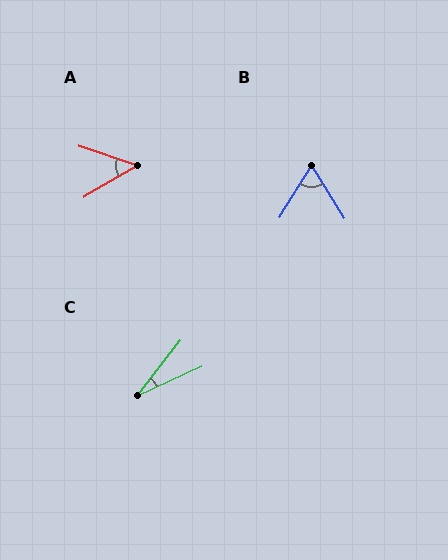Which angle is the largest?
B, at approximately 64 degrees.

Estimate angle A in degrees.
Approximately 49 degrees.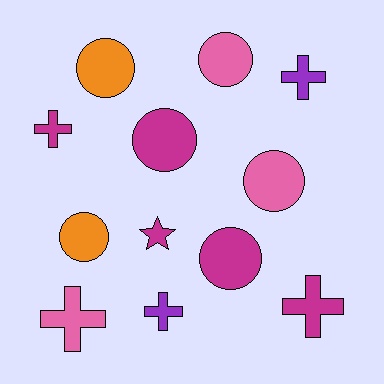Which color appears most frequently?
Magenta, with 5 objects.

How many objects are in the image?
There are 12 objects.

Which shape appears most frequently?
Circle, with 6 objects.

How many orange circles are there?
There are 2 orange circles.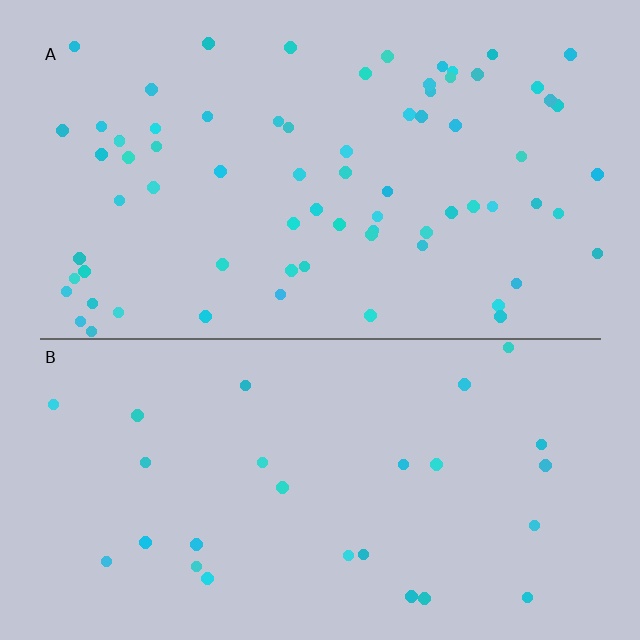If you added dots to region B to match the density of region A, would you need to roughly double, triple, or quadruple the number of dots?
Approximately triple.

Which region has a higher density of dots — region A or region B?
A (the top).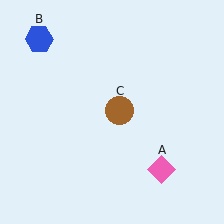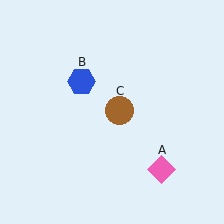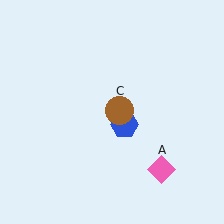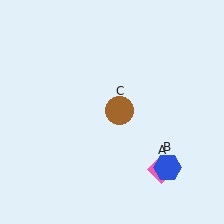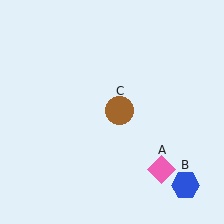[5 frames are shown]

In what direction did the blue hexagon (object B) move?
The blue hexagon (object B) moved down and to the right.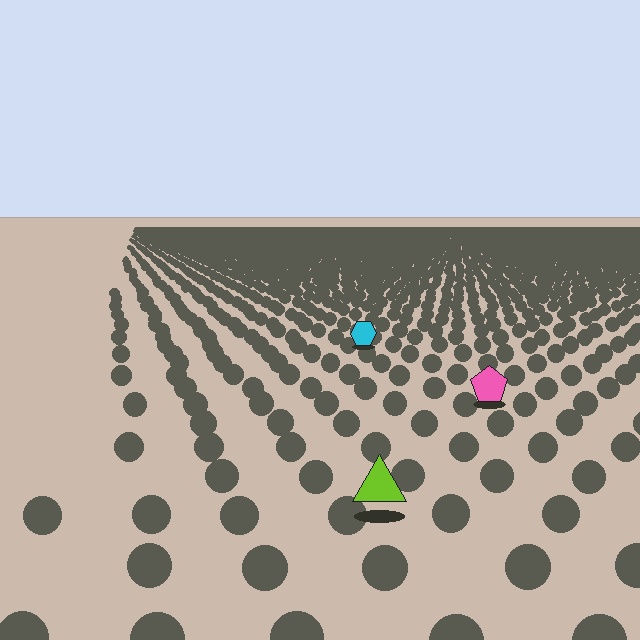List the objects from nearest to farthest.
From nearest to farthest: the lime triangle, the pink pentagon, the cyan hexagon.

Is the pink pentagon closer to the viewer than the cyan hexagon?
Yes. The pink pentagon is closer — you can tell from the texture gradient: the ground texture is coarser near it.